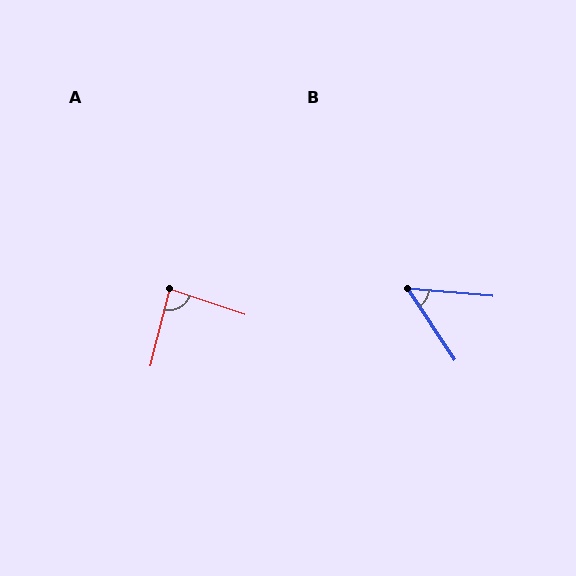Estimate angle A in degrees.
Approximately 86 degrees.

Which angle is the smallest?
B, at approximately 52 degrees.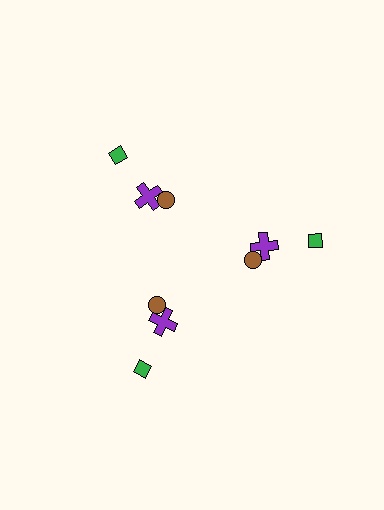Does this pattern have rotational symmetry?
Yes, this pattern has 3-fold rotational symmetry. It looks the same after rotating 120 degrees around the center.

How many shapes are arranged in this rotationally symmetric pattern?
There are 9 shapes, arranged in 3 groups of 3.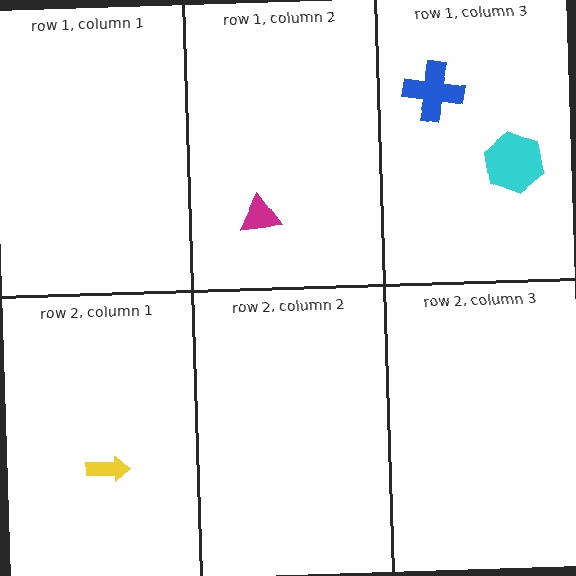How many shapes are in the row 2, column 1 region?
1.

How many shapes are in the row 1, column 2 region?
1.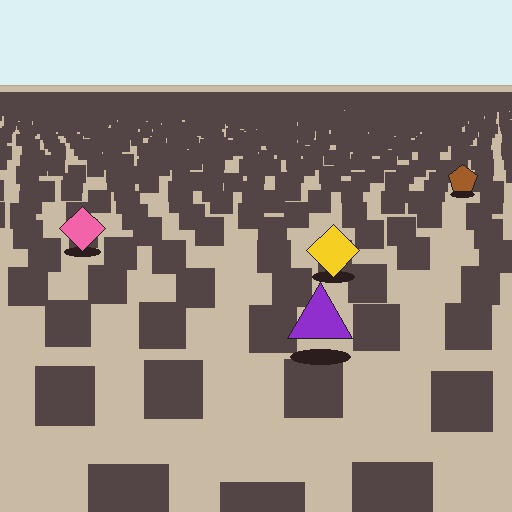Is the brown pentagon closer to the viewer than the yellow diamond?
No. The yellow diamond is closer — you can tell from the texture gradient: the ground texture is coarser near it.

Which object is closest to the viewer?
The purple triangle is closest. The texture marks near it are larger and more spread out.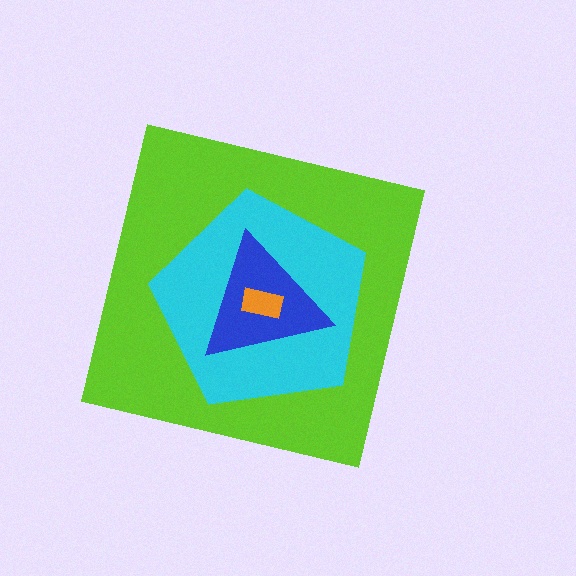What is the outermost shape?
The lime square.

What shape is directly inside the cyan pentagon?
The blue triangle.